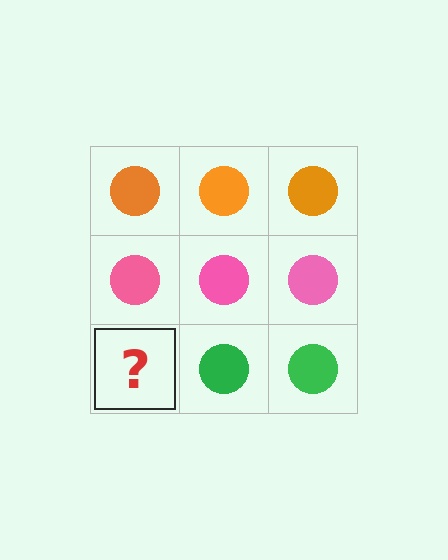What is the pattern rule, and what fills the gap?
The rule is that each row has a consistent color. The gap should be filled with a green circle.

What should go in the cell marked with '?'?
The missing cell should contain a green circle.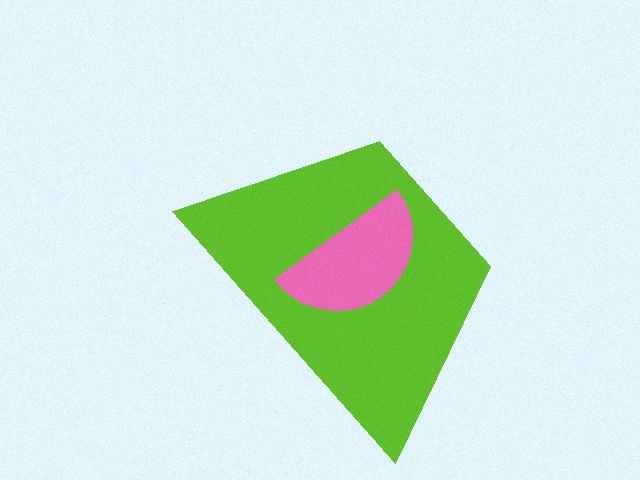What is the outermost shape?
The lime trapezoid.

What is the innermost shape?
The pink semicircle.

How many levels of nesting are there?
2.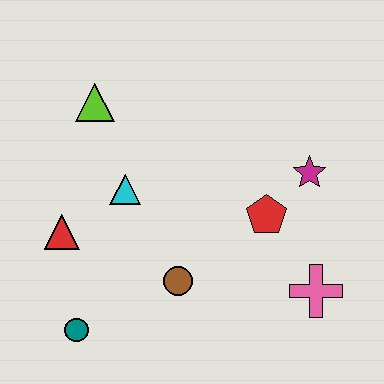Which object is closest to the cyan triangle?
The red triangle is closest to the cyan triangle.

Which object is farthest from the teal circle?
The magenta star is farthest from the teal circle.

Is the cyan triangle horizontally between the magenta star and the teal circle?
Yes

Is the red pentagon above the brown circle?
Yes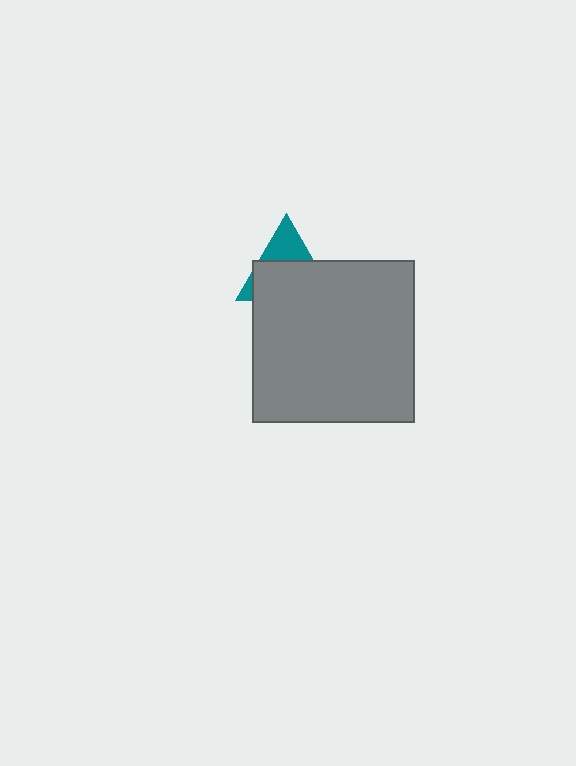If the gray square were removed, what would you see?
You would see the complete teal triangle.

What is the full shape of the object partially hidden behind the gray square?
The partially hidden object is a teal triangle.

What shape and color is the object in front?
The object in front is a gray square.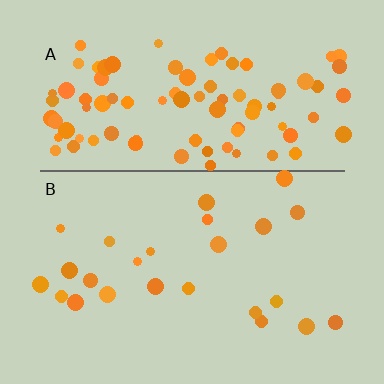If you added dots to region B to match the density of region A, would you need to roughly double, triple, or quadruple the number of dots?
Approximately quadruple.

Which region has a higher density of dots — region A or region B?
A (the top).